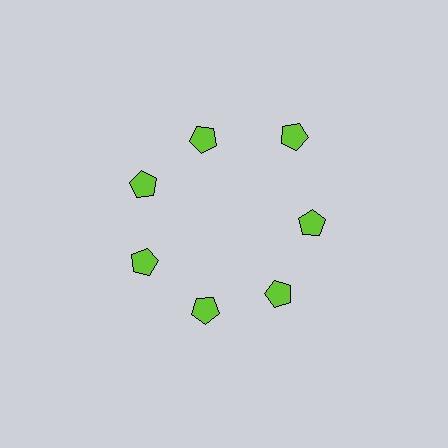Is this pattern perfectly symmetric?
No. The 7 lime pentagons are arranged in a ring, but one element near the 1 o'clock position is pushed outward from the center, breaking the 7-fold rotational symmetry.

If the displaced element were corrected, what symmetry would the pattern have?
It would have 7-fold rotational symmetry — the pattern would map onto itself every 51 degrees.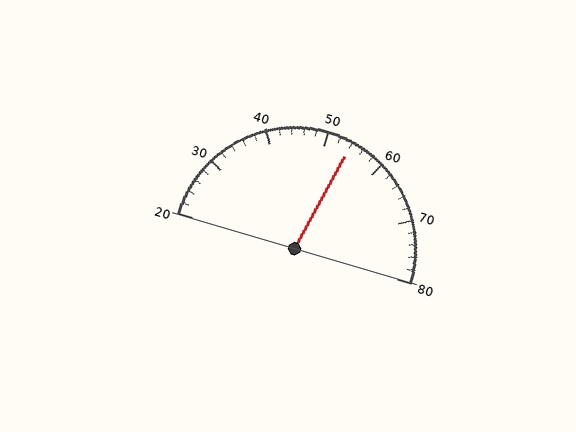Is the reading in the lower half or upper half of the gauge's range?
The reading is in the upper half of the range (20 to 80).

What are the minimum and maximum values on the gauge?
The gauge ranges from 20 to 80.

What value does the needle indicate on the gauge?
The needle indicates approximately 54.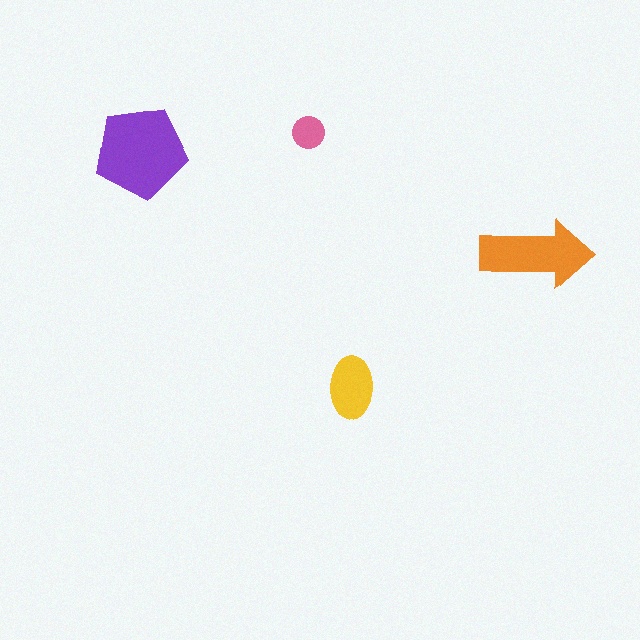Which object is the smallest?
The pink circle.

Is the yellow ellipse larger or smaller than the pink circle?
Larger.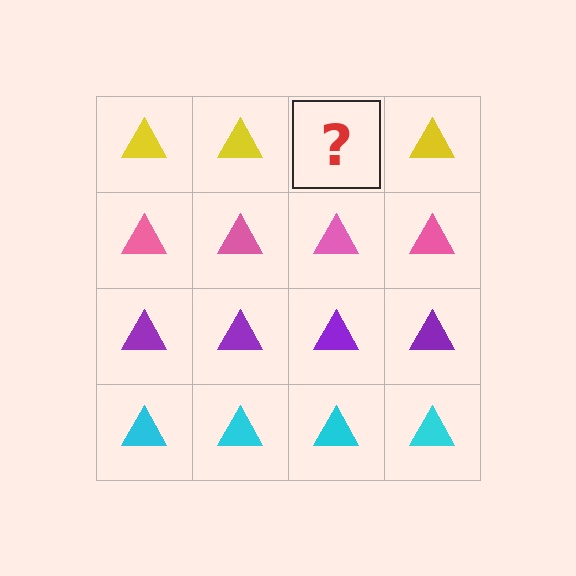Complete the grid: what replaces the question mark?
The question mark should be replaced with a yellow triangle.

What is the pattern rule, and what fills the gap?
The rule is that each row has a consistent color. The gap should be filled with a yellow triangle.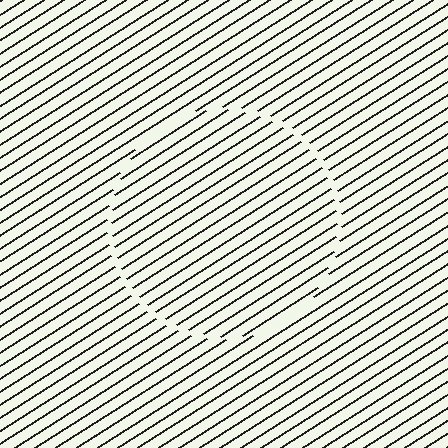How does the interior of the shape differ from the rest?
The interior of the shape contains the same grating, shifted by half a period — the contour is defined by the phase discontinuity where line-ends from the inner and outer gratings abut.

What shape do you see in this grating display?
An illusory circle. The interior of the shape contains the same grating, shifted by half a period — the contour is defined by the phase discontinuity where line-ends from the inner and outer gratings abut.